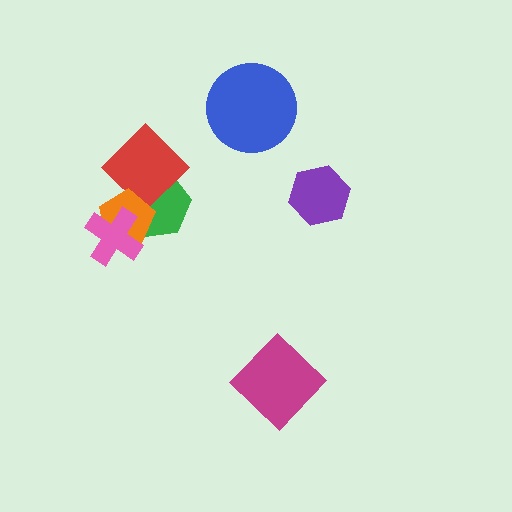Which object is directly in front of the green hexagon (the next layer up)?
The red diamond is directly in front of the green hexagon.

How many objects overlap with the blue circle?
0 objects overlap with the blue circle.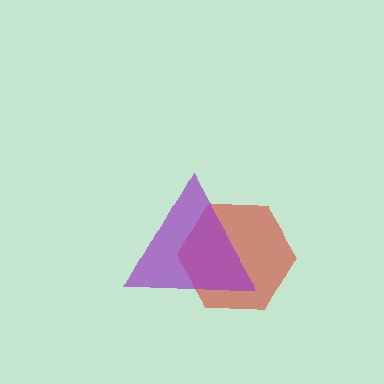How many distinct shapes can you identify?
There are 2 distinct shapes: a red hexagon, a purple triangle.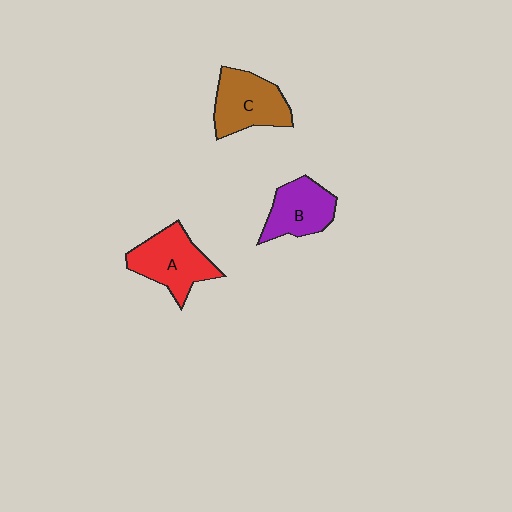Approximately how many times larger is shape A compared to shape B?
Approximately 1.2 times.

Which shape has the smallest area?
Shape B (purple).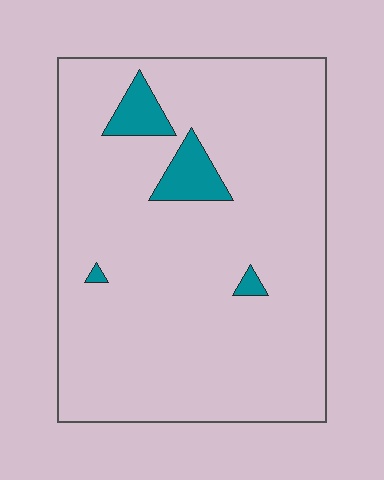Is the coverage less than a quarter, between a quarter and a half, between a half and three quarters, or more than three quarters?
Less than a quarter.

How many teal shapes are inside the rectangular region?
4.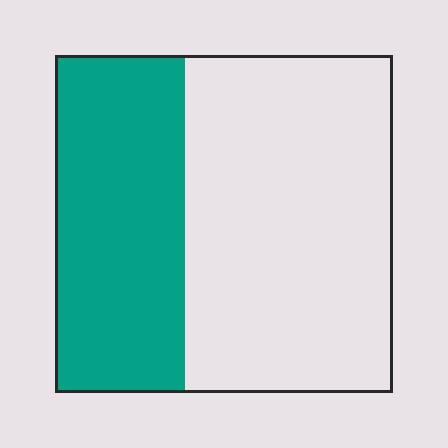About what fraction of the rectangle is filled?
About three eighths (3/8).